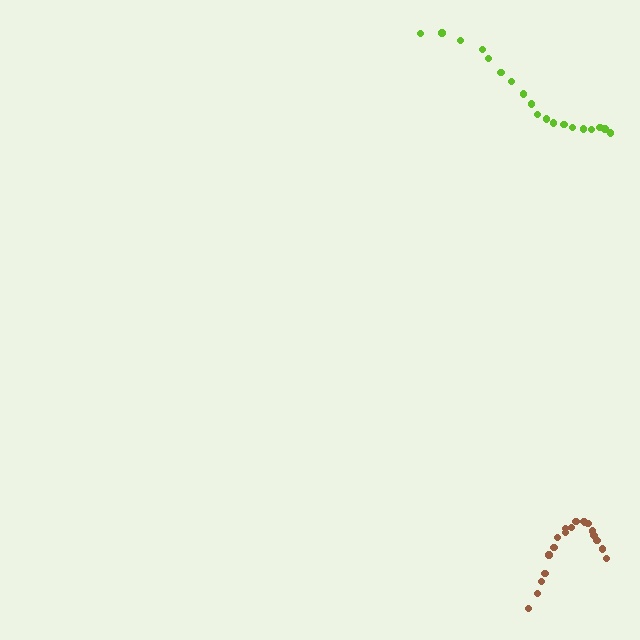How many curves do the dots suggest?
There are 2 distinct paths.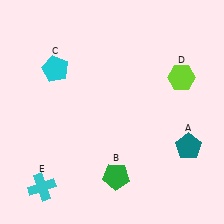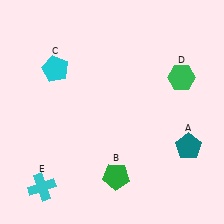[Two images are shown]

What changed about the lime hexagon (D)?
In Image 1, D is lime. In Image 2, it changed to green.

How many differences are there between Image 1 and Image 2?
There is 1 difference between the two images.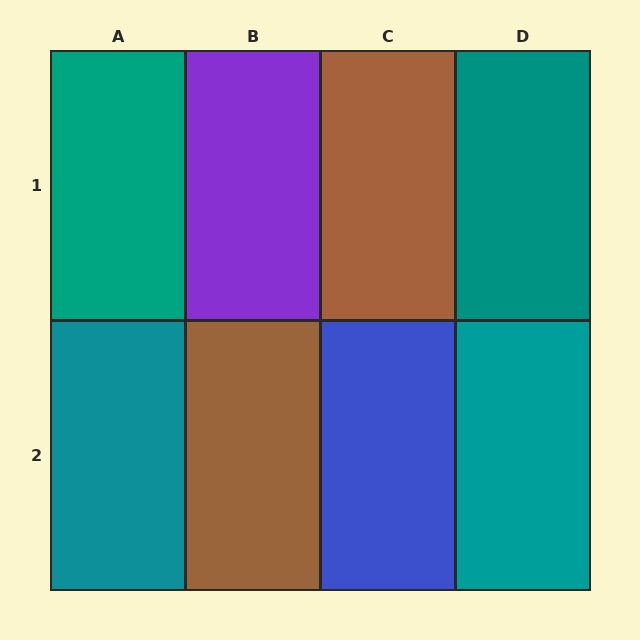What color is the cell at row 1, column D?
Teal.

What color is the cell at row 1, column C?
Brown.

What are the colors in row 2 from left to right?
Teal, brown, blue, teal.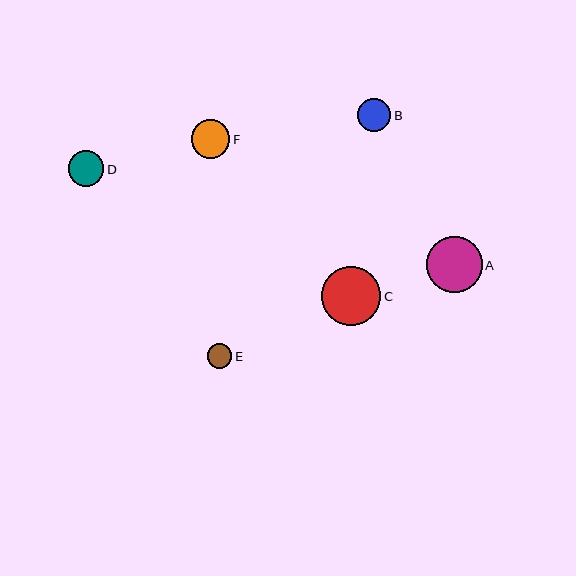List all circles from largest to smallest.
From largest to smallest: C, A, F, D, B, E.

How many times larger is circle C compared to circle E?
Circle C is approximately 2.4 times the size of circle E.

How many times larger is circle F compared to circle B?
Circle F is approximately 1.2 times the size of circle B.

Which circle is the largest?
Circle C is the largest with a size of approximately 59 pixels.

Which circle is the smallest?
Circle E is the smallest with a size of approximately 25 pixels.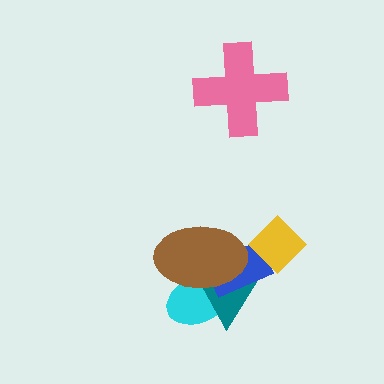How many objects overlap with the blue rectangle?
4 objects overlap with the blue rectangle.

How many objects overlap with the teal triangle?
3 objects overlap with the teal triangle.